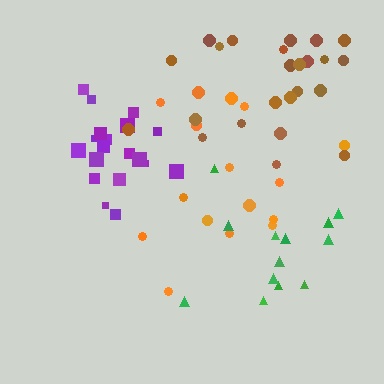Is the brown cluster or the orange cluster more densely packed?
Brown.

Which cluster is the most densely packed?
Purple.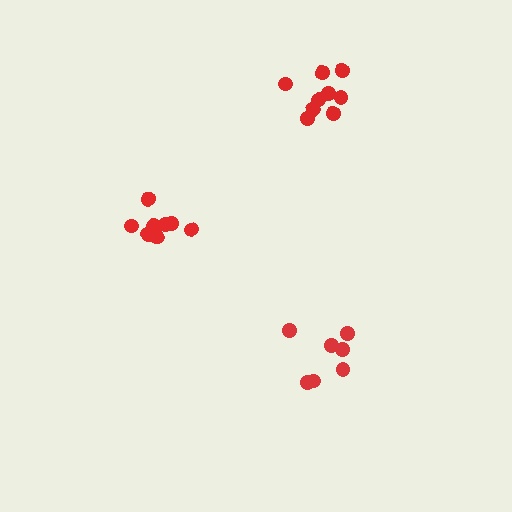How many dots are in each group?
Group 1: 7 dots, Group 2: 9 dots, Group 3: 9 dots (25 total).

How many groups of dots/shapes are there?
There are 3 groups.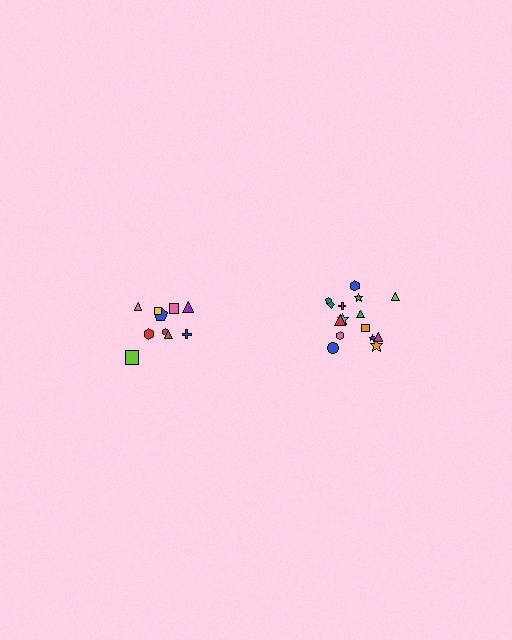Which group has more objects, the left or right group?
The right group.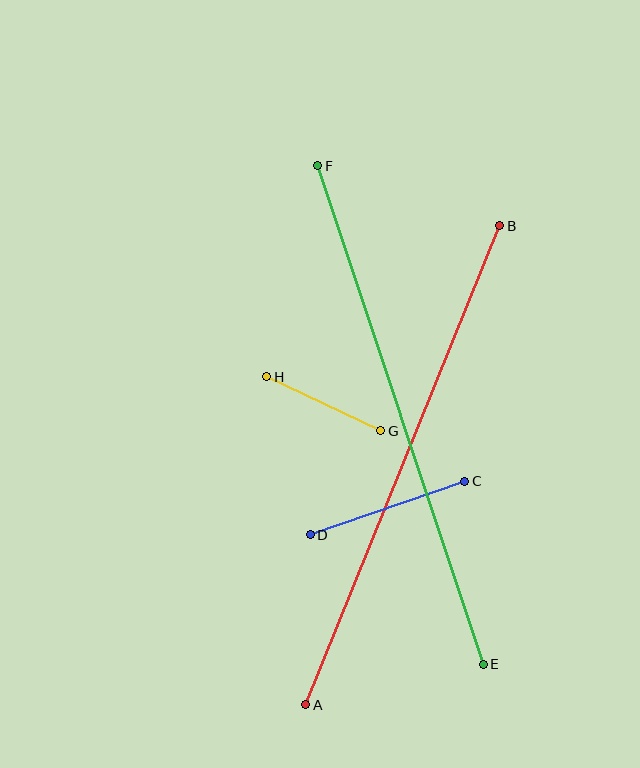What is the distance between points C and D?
The distance is approximately 163 pixels.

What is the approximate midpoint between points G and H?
The midpoint is at approximately (324, 404) pixels.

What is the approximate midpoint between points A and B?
The midpoint is at approximately (403, 465) pixels.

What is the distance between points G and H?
The distance is approximately 126 pixels.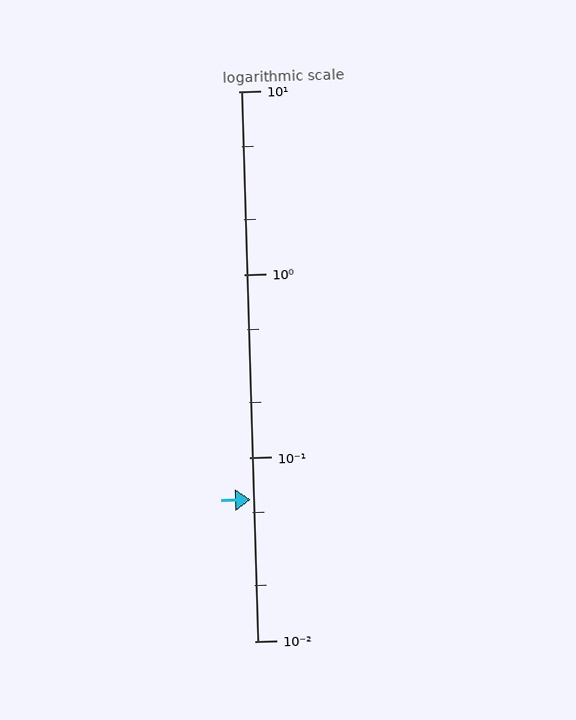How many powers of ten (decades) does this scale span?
The scale spans 3 decades, from 0.01 to 10.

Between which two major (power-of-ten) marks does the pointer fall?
The pointer is between 0.01 and 0.1.